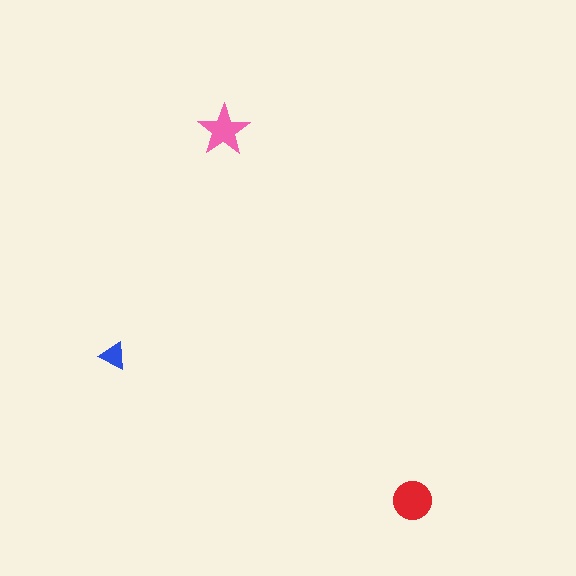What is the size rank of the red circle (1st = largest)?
1st.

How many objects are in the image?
There are 3 objects in the image.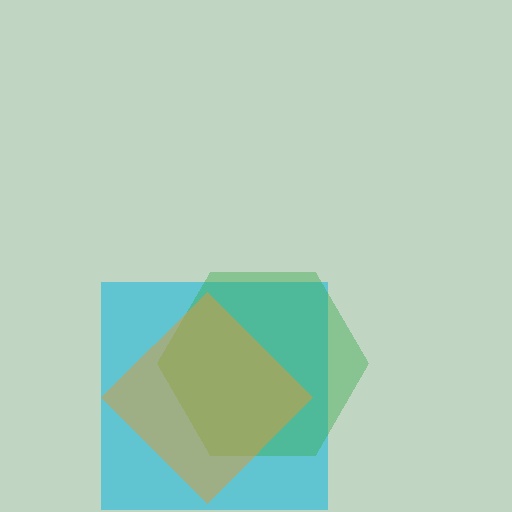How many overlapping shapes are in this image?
There are 3 overlapping shapes in the image.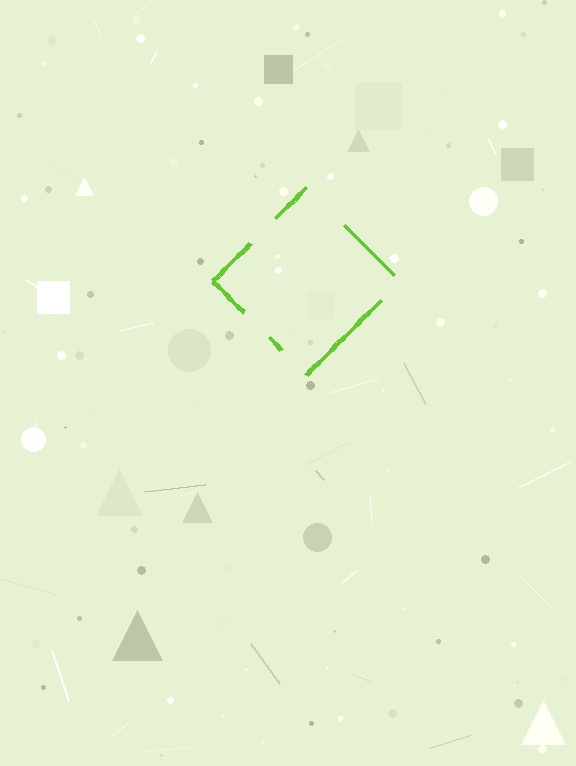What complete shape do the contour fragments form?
The contour fragments form a diamond.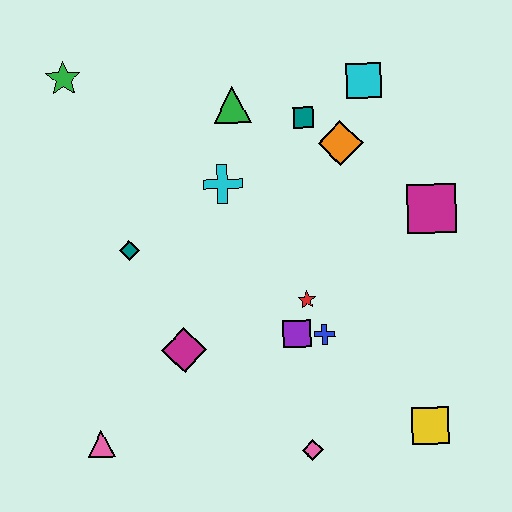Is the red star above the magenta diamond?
Yes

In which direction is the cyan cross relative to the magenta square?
The cyan cross is to the left of the magenta square.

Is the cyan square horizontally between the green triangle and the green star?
No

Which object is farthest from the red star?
The green star is farthest from the red star.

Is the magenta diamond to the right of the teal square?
No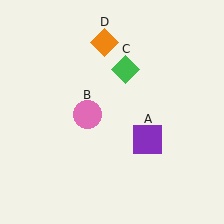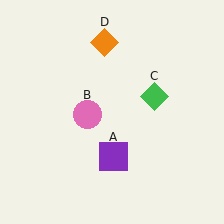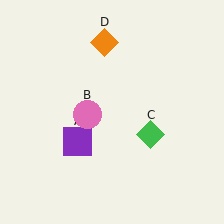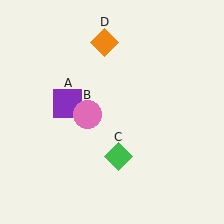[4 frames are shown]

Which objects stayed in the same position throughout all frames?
Pink circle (object B) and orange diamond (object D) remained stationary.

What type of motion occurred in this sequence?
The purple square (object A), green diamond (object C) rotated clockwise around the center of the scene.